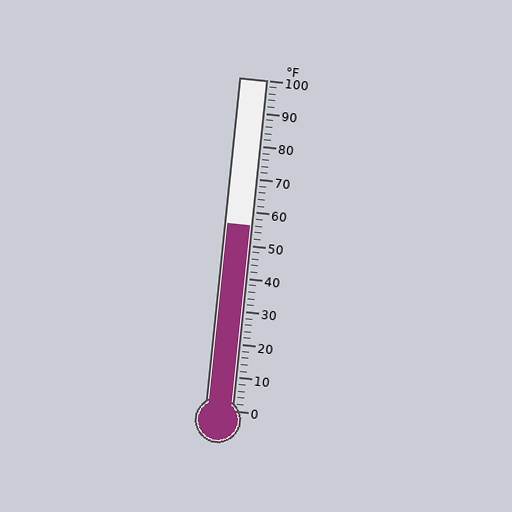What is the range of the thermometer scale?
The thermometer scale ranges from 0°F to 100°F.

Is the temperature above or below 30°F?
The temperature is above 30°F.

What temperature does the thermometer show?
The thermometer shows approximately 56°F.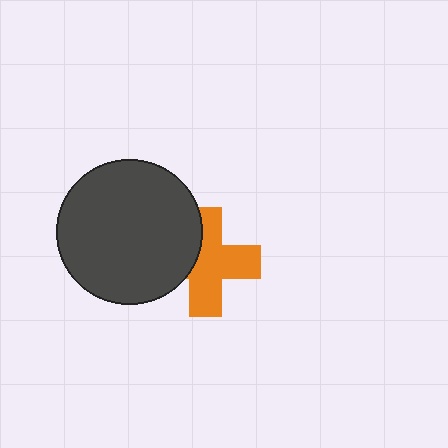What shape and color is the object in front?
The object in front is a dark gray circle.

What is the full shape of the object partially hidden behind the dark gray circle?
The partially hidden object is an orange cross.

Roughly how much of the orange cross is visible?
Most of it is visible (roughly 67%).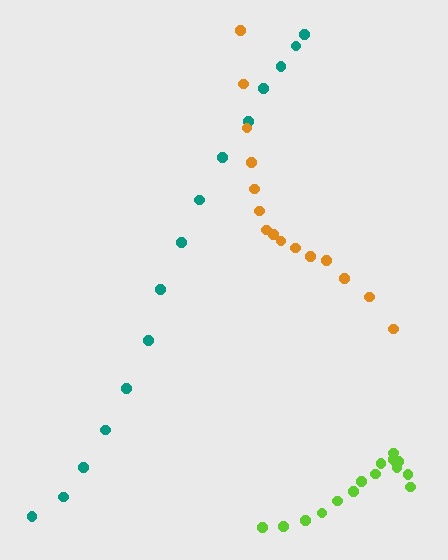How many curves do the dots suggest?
There are 3 distinct paths.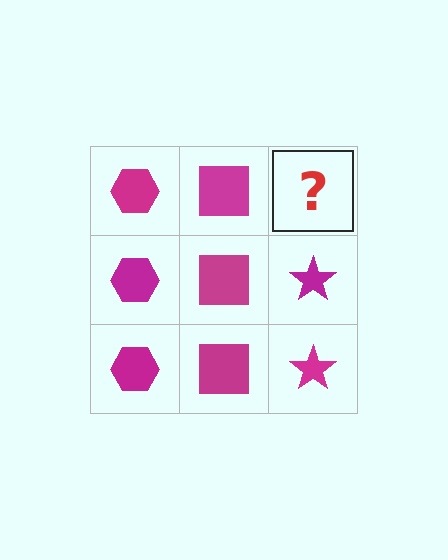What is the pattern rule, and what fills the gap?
The rule is that each column has a consistent shape. The gap should be filled with a magenta star.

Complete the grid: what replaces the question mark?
The question mark should be replaced with a magenta star.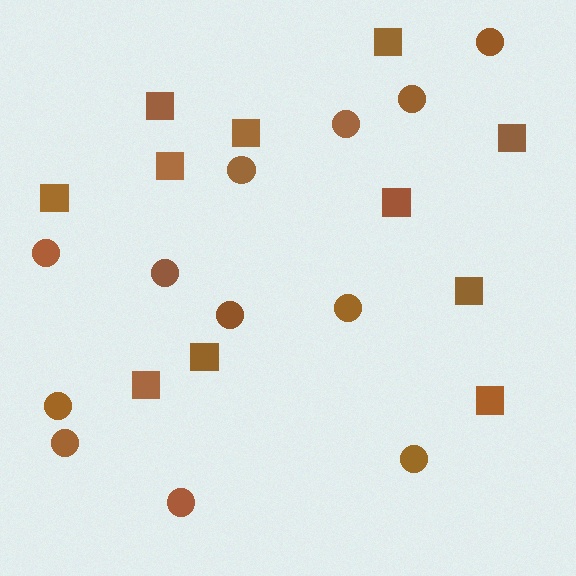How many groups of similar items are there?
There are 2 groups: one group of circles (12) and one group of squares (11).